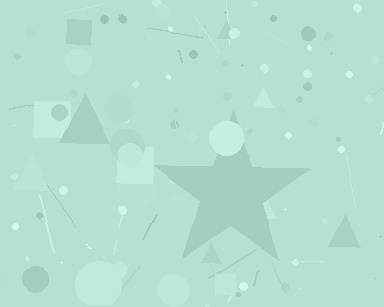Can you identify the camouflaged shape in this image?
The camouflaged shape is a star.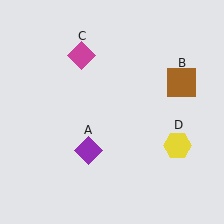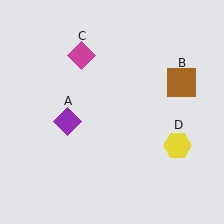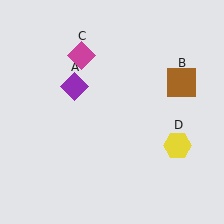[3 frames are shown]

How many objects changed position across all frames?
1 object changed position: purple diamond (object A).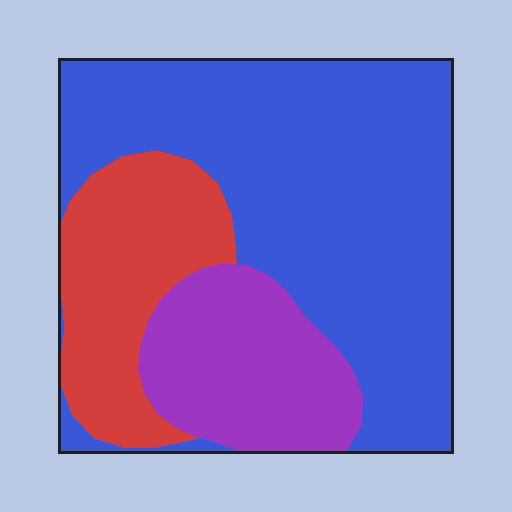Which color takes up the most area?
Blue, at roughly 60%.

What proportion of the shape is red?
Red covers roughly 20% of the shape.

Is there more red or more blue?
Blue.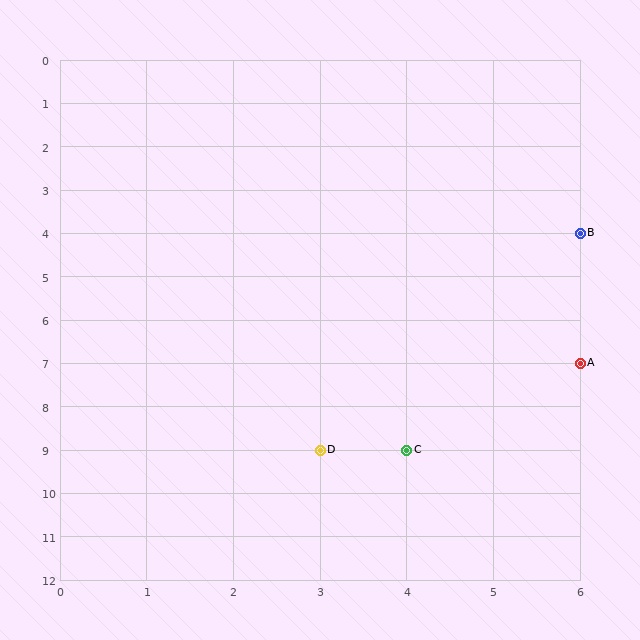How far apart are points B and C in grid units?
Points B and C are 2 columns and 5 rows apart (about 5.4 grid units diagonally).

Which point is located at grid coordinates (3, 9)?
Point D is at (3, 9).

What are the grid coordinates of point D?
Point D is at grid coordinates (3, 9).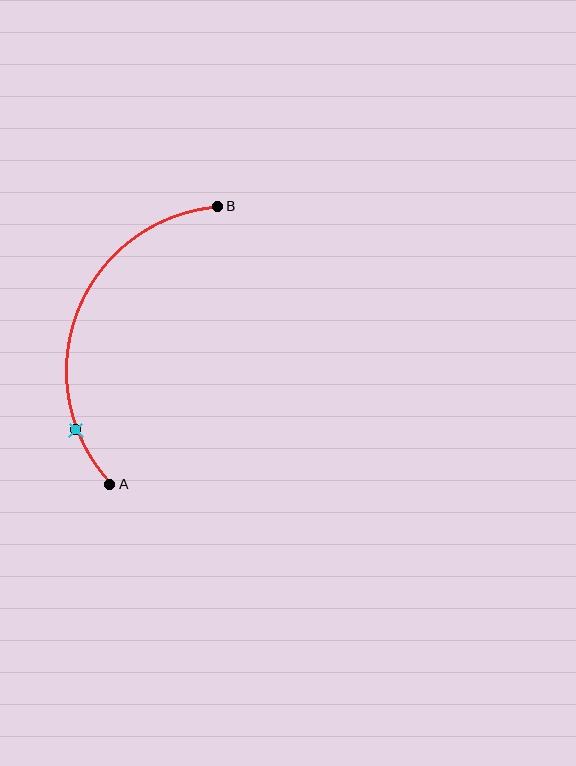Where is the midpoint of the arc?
The arc midpoint is the point on the curve farthest from the straight line joining A and B. It sits to the left of that line.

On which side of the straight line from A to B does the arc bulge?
The arc bulges to the left of the straight line connecting A and B.